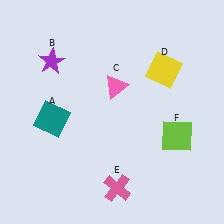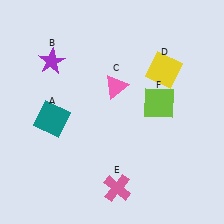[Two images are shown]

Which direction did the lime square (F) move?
The lime square (F) moved up.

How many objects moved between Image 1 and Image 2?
1 object moved between the two images.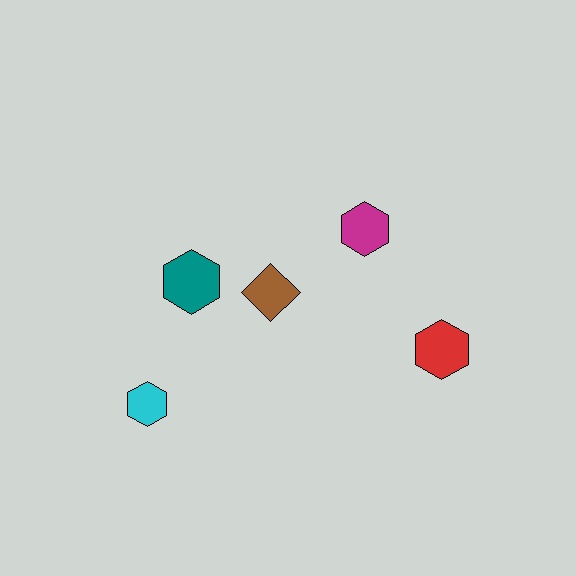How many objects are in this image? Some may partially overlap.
There are 5 objects.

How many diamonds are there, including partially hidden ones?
There is 1 diamond.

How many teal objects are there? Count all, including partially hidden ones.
There is 1 teal object.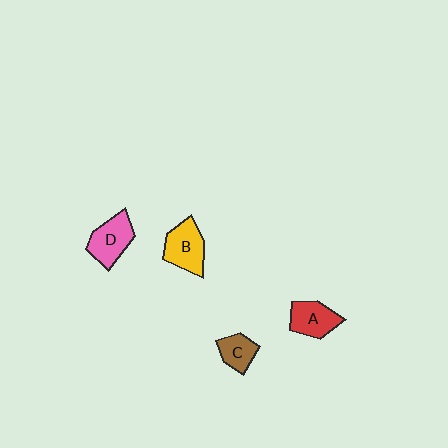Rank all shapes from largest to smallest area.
From largest to smallest: B (yellow), D (pink), A (red), C (brown).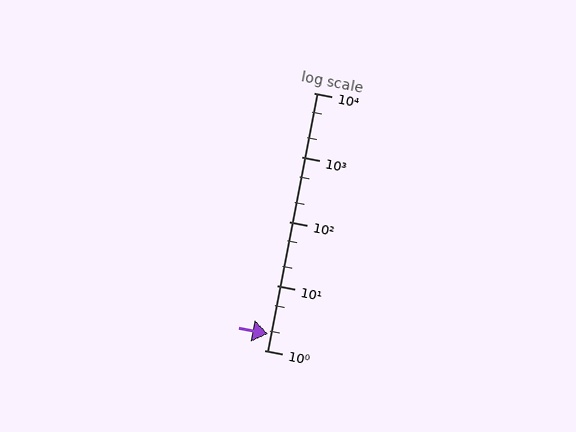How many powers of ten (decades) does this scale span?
The scale spans 4 decades, from 1 to 10000.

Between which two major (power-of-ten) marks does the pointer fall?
The pointer is between 1 and 10.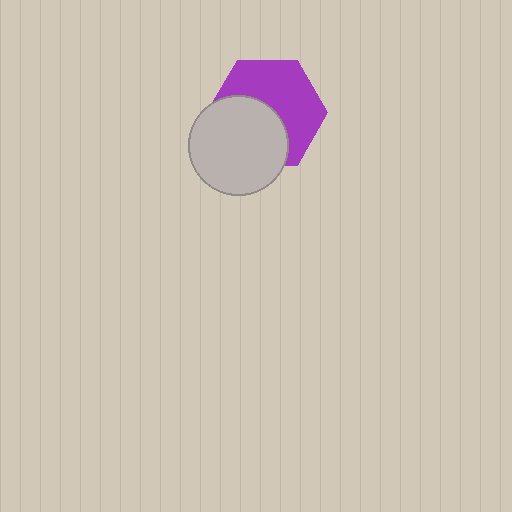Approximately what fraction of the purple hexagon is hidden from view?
Roughly 45% of the purple hexagon is hidden behind the light gray circle.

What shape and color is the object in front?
The object in front is a light gray circle.